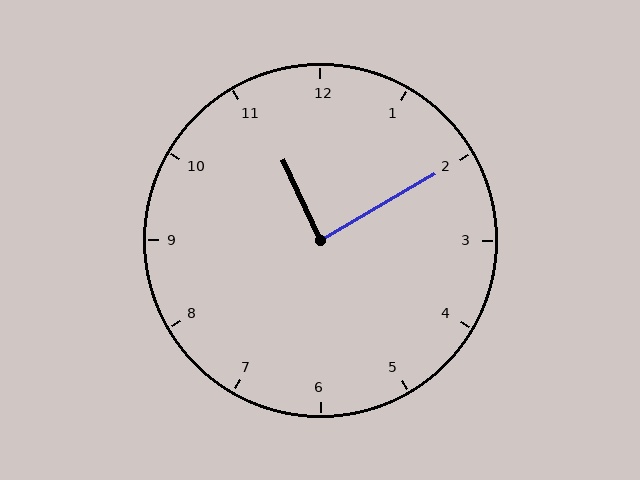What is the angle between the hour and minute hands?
Approximately 85 degrees.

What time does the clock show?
11:10.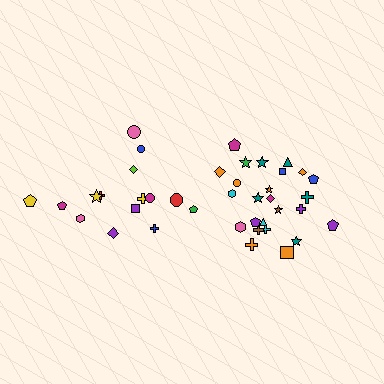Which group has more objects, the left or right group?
The right group.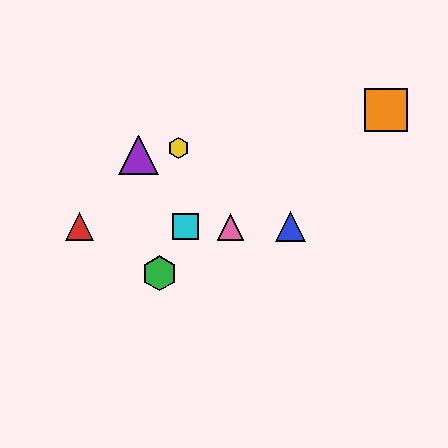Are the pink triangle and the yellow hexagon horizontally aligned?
No, the pink triangle is at y≈227 and the yellow hexagon is at y≈148.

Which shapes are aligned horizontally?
The red triangle, the blue triangle, the cyan square, the pink triangle are aligned horizontally.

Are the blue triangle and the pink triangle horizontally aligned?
Yes, both are at y≈227.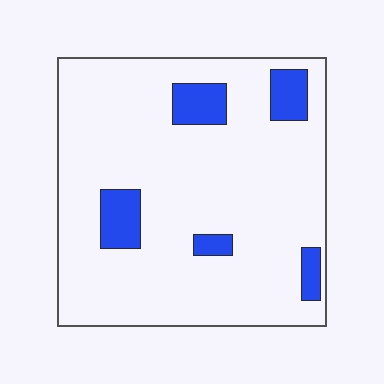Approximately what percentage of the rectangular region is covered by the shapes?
Approximately 10%.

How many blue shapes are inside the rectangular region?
5.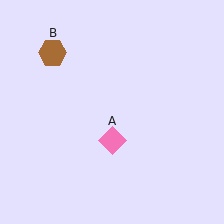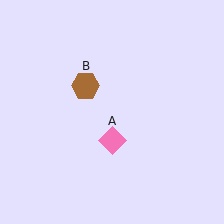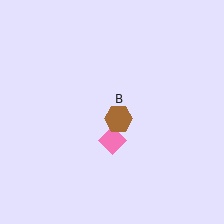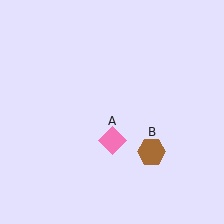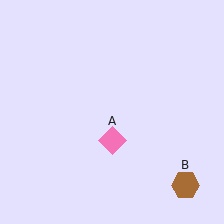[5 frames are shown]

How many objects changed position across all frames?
1 object changed position: brown hexagon (object B).